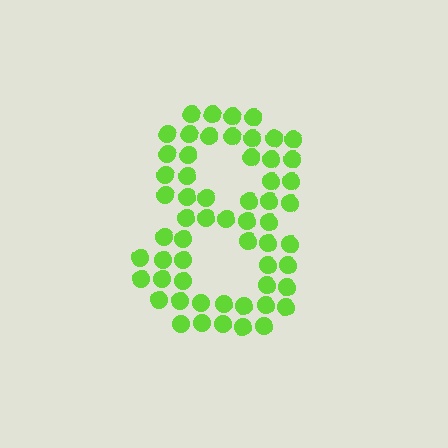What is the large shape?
The large shape is the digit 8.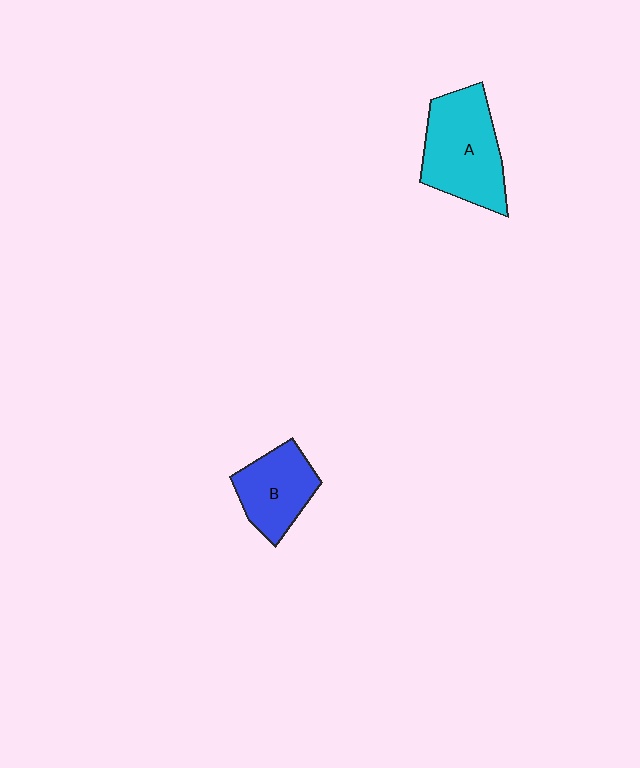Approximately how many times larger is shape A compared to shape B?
Approximately 1.4 times.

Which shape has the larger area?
Shape A (cyan).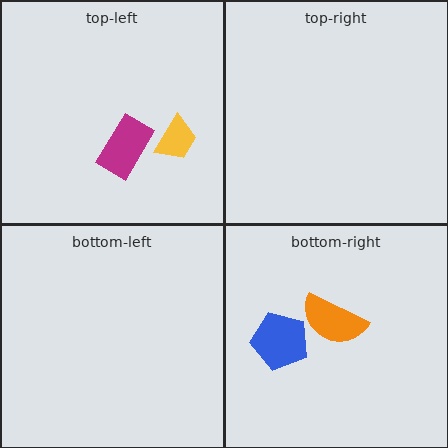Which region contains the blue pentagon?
The bottom-right region.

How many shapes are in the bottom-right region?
2.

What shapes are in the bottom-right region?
The orange semicircle, the blue pentagon.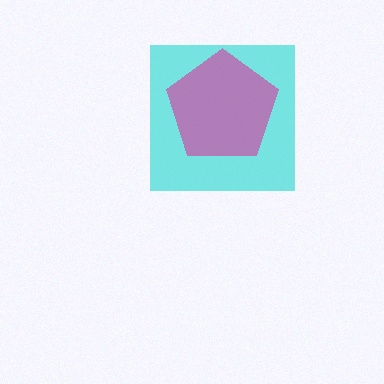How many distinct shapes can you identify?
There are 2 distinct shapes: a cyan square, a magenta pentagon.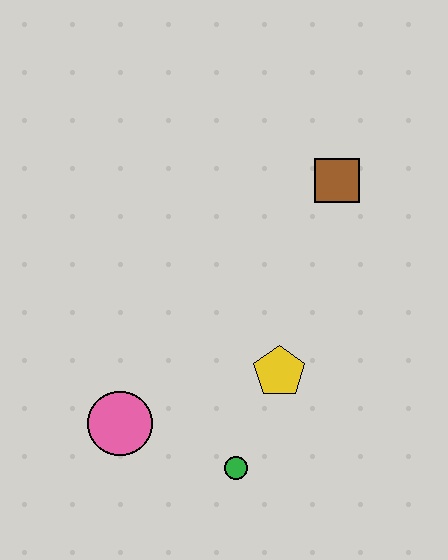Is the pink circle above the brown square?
No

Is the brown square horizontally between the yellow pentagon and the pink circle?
No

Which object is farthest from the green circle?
The brown square is farthest from the green circle.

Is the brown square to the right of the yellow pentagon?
Yes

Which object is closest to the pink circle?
The green circle is closest to the pink circle.